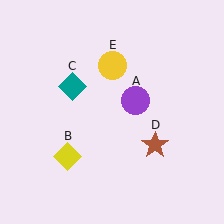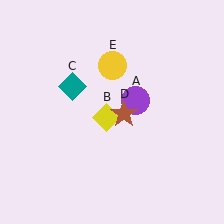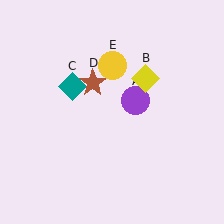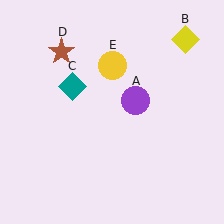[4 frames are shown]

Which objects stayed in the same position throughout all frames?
Purple circle (object A) and teal diamond (object C) and yellow circle (object E) remained stationary.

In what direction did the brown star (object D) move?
The brown star (object D) moved up and to the left.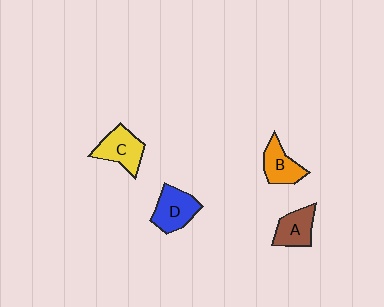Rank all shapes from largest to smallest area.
From largest to smallest: D (blue), C (yellow), A (brown), B (orange).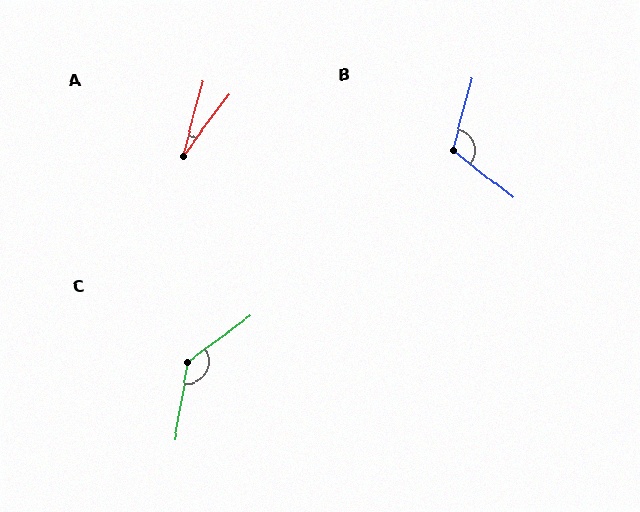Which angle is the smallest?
A, at approximately 22 degrees.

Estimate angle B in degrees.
Approximately 114 degrees.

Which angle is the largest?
C, at approximately 136 degrees.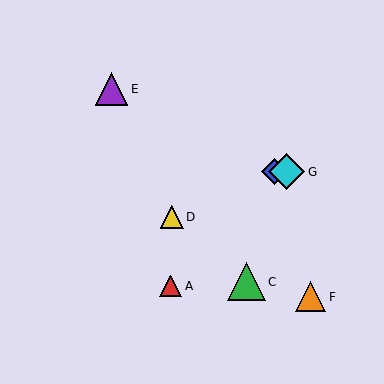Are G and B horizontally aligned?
Yes, both are at y≈172.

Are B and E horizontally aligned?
No, B is at y≈172 and E is at y≈89.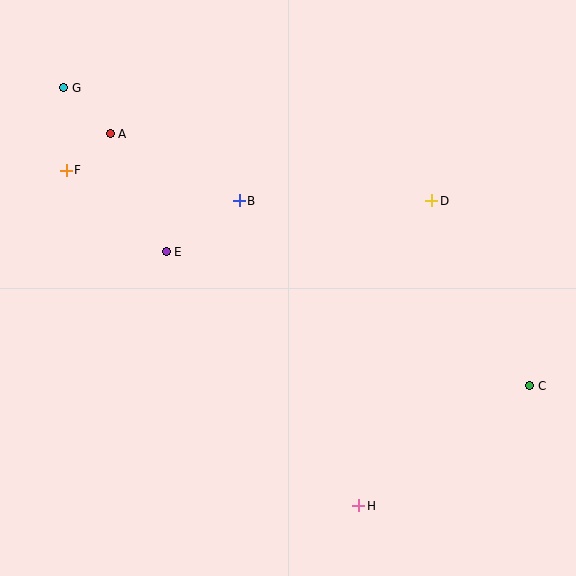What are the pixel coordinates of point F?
Point F is at (66, 170).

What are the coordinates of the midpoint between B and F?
The midpoint between B and F is at (153, 186).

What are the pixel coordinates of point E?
Point E is at (166, 252).